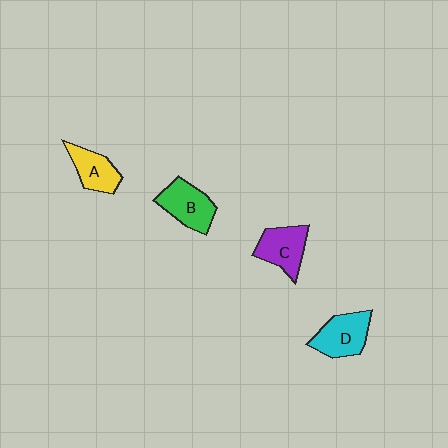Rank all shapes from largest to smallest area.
From largest to smallest: D (cyan), B (green), C (purple), A (yellow).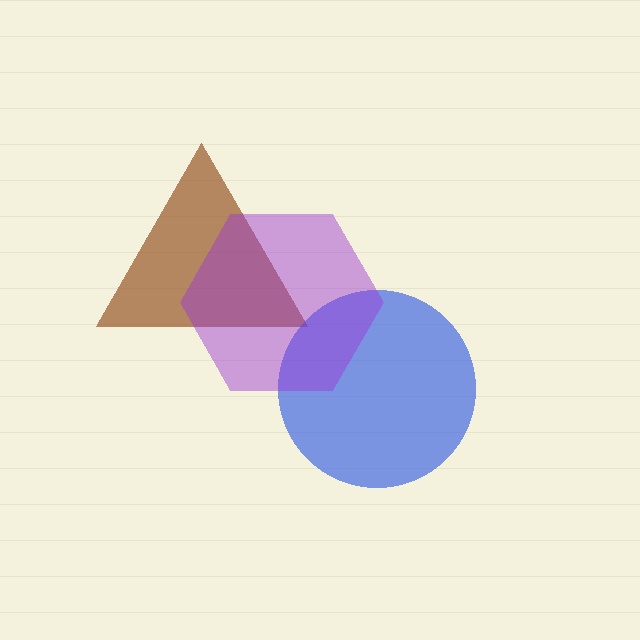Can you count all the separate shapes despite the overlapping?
Yes, there are 3 separate shapes.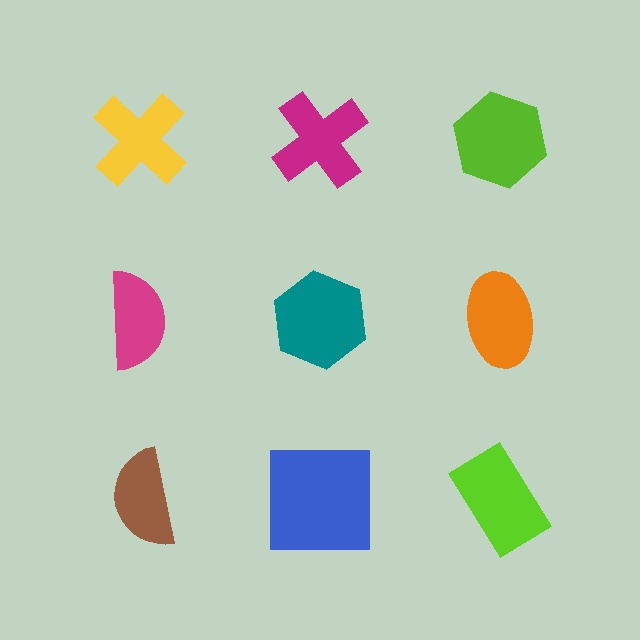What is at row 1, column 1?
A yellow cross.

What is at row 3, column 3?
A lime rectangle.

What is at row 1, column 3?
A lime hexagon.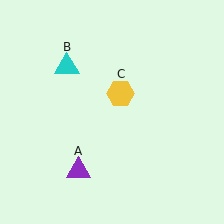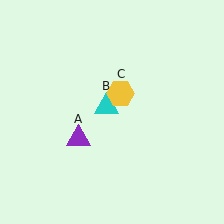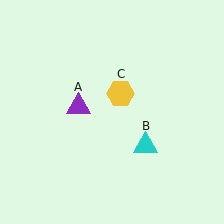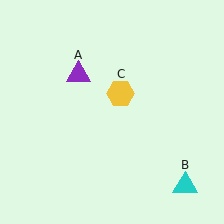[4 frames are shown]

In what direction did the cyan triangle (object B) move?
The cyan triangle (object B) moved down and to the right.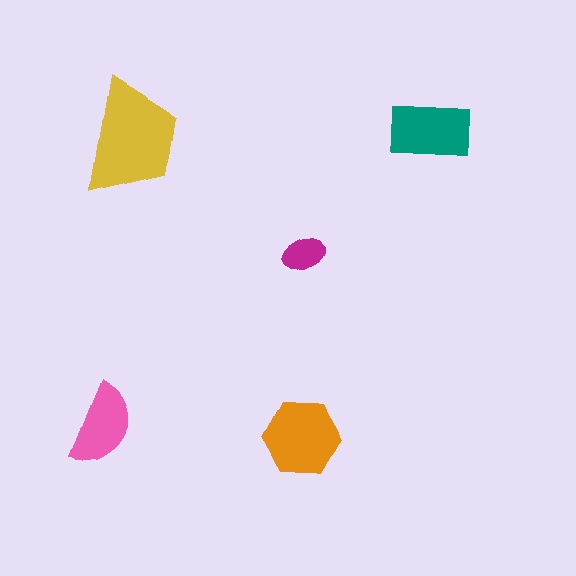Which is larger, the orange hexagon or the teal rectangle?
The orange hexagon.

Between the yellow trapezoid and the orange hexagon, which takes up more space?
The yellow trapezoid.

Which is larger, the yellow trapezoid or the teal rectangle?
The yellow trapezoid.